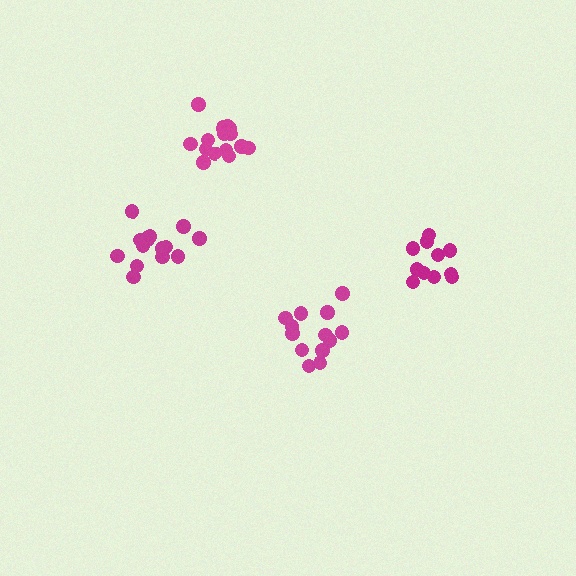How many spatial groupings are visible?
There are 4 spatial groupings.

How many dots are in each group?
Group 1: 13 dots, Group 2: 11 dots, Group 3: 16 dots, Group 4: 15 dots (55 total).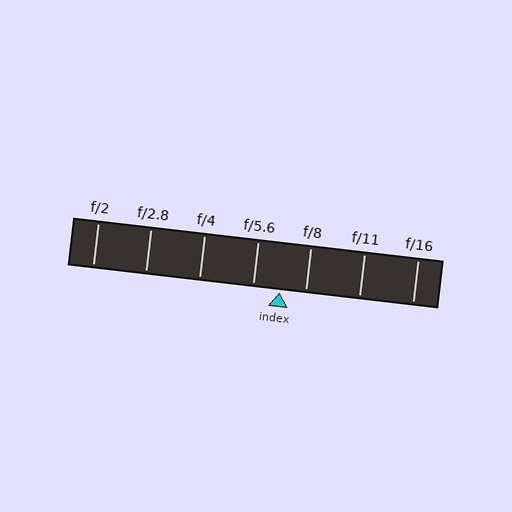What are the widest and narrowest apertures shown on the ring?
The widest aperture shown is f/2 and the narrowest is f/16.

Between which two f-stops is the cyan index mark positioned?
The index mark is between f/5.6 and f/8.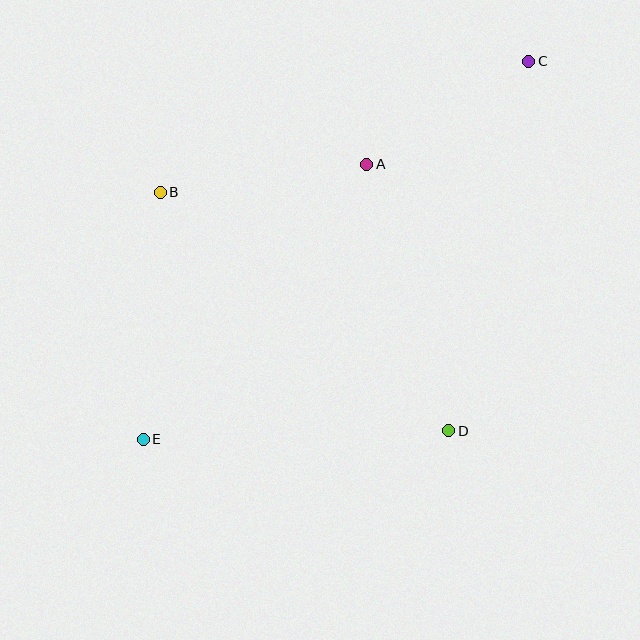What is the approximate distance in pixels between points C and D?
The distance between C and D is approximately 378 pixels.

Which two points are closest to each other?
Points A and C are closest to each other.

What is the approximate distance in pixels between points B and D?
The distance between B and D is approximately 374 pixels.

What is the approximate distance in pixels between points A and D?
The distance between A and D is approximately 278 pixels.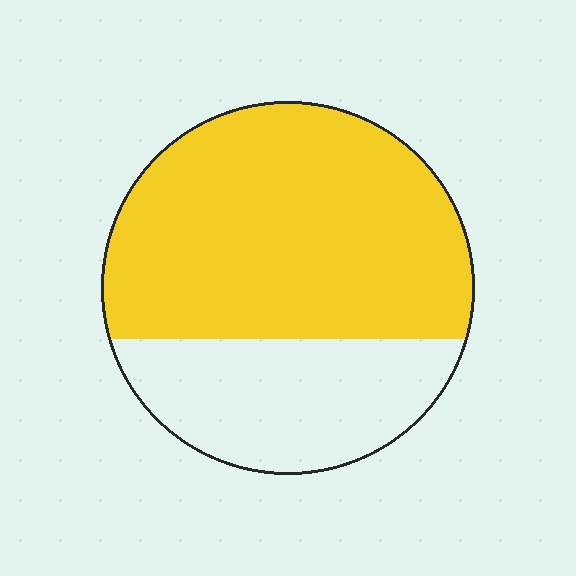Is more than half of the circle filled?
Yes.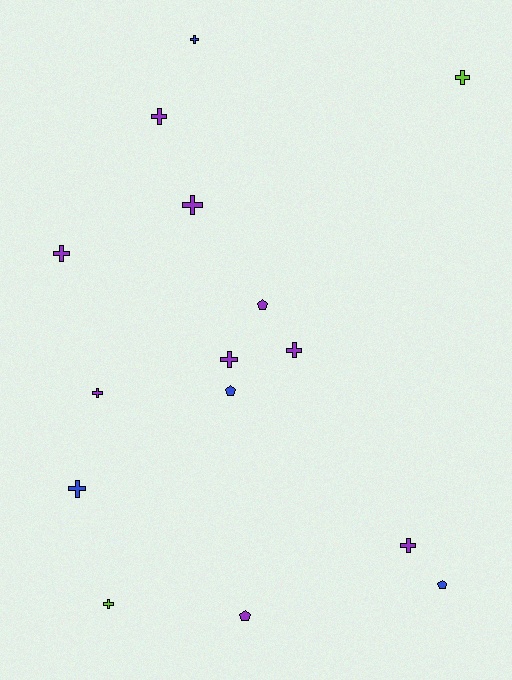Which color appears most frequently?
Purple, with 9 objects.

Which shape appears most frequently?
Cross, with 11 objects.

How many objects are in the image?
There are 15 objects.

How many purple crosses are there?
There are 7 purple crosses.